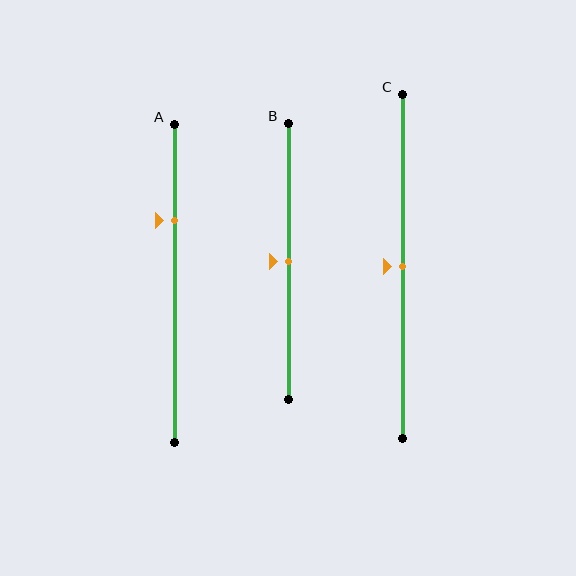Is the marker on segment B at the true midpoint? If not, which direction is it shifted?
Yes, the marker on segment B is at the true midpoint.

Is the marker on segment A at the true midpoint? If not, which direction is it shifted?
No, the marker on segment A is shifted upward by about 20% of the segment length.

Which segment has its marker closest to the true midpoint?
Segment B has its marker closest to the true midpoint.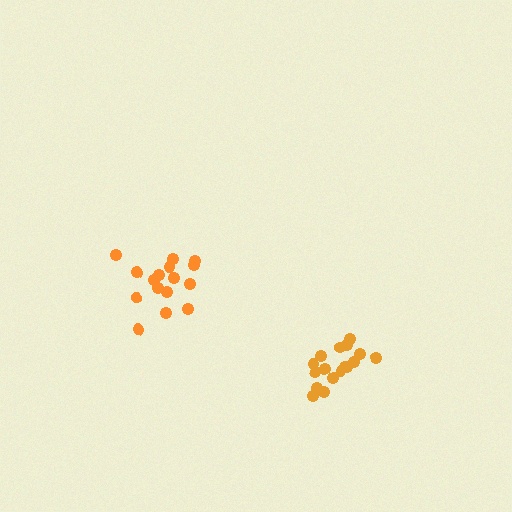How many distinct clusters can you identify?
There are 2 distinct clusters.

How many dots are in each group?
Group 1: 17 dots, Group 2: 16 dots (33 total).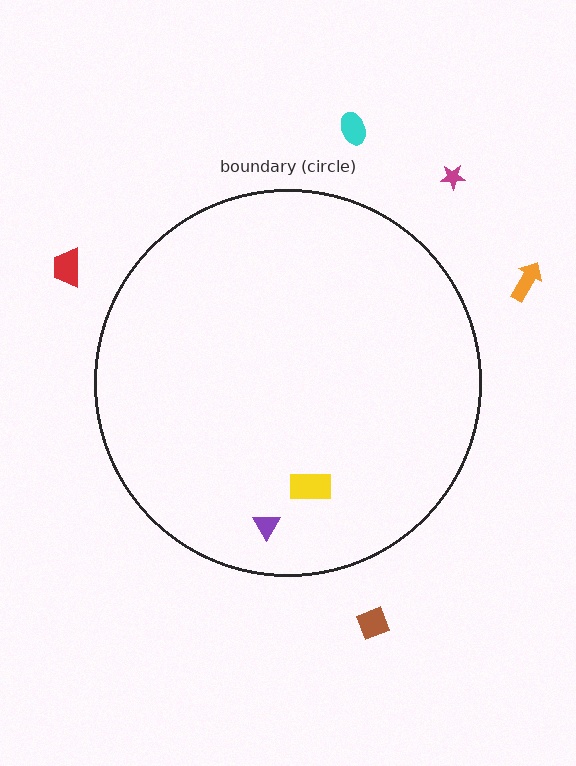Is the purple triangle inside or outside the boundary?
Inside.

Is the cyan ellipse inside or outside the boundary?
Outside.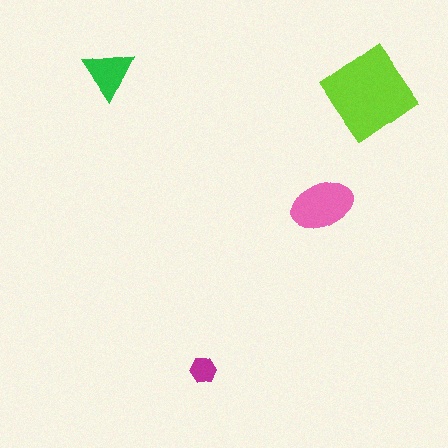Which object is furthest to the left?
The green triangle is leftmost.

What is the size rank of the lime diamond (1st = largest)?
1st.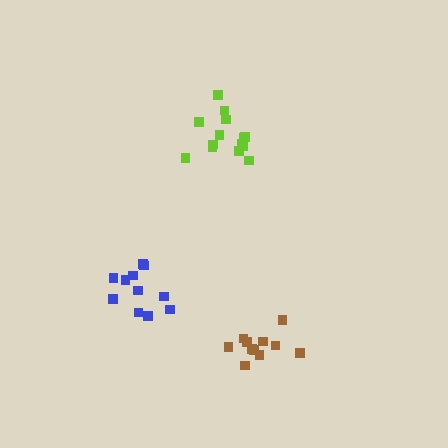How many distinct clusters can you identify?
There are 3 distinct clusters.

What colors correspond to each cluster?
The clusters are colored: lime, blue, brown.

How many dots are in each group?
Group 1: 14 dots, Group 2: 11 dots, Group 3: 11 dots (36 total).